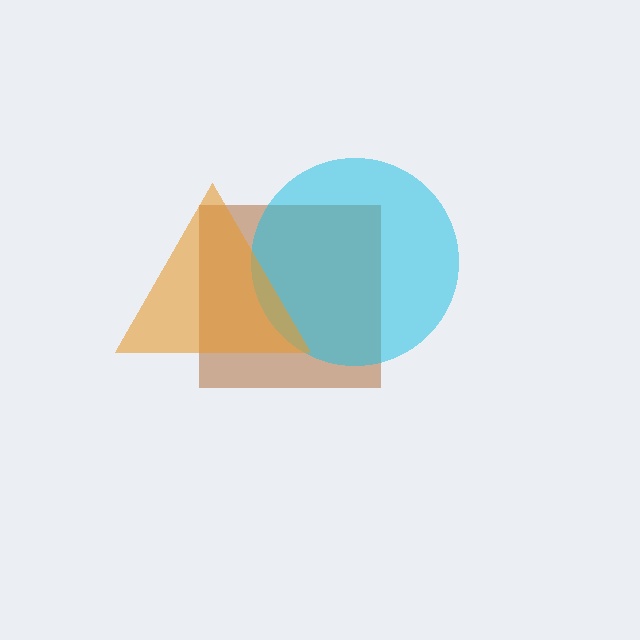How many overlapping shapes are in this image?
There are 3 overlapping shapes in the image.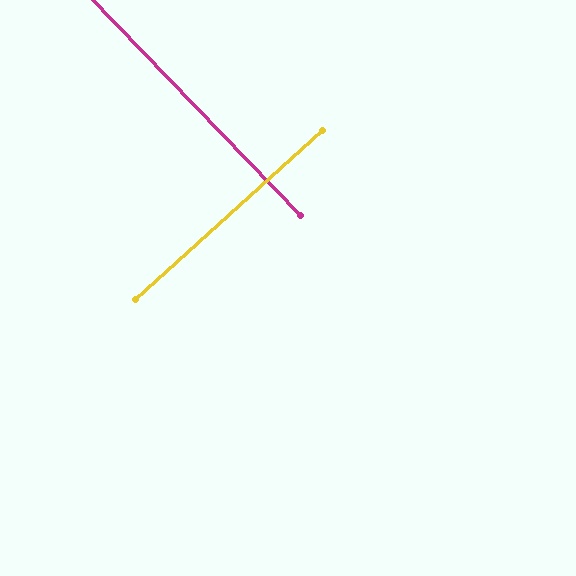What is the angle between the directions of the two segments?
Approximately 88 degrees.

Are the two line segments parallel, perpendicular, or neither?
Perpendicular — they meet at approximately 88°.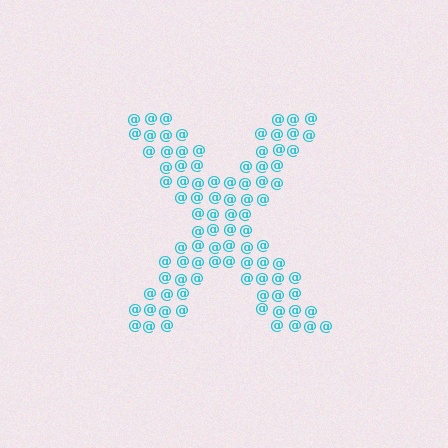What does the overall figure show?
The overall figure shows the letter X.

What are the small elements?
The small elements are at signs.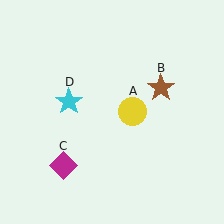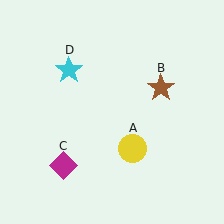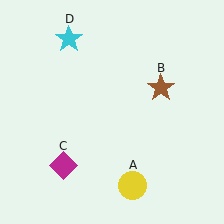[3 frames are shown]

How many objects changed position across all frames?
2 objects changed position: yellow circle (object A), cyan star (object D).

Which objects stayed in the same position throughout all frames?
Brown star (object B) and magenta diamond (object C) remained stationary.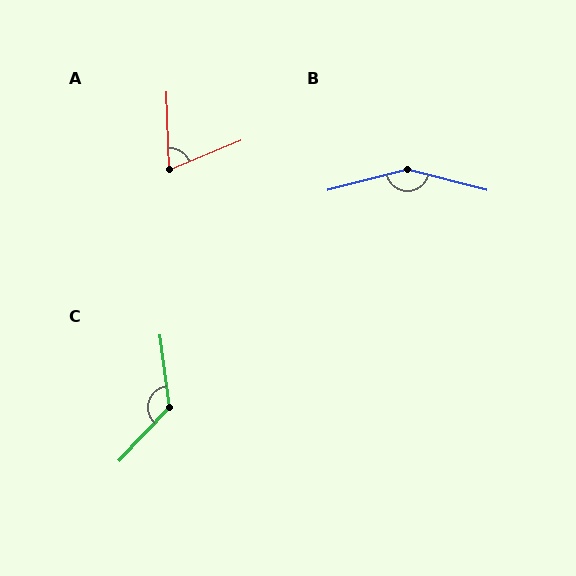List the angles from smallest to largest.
A (70°), C (129°), B (151°).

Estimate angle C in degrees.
Approximately 129 degrees.